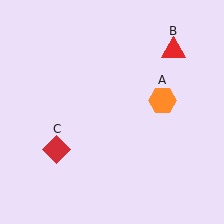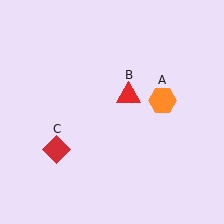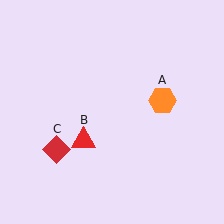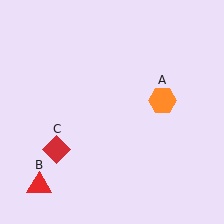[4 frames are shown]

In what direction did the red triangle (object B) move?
The red triangle (object B) moved down and to the left.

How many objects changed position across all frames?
1 object changed position: red triangle (object B).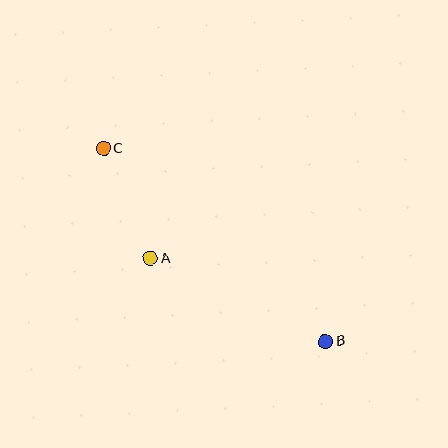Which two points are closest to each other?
Points A and C are closest to each other.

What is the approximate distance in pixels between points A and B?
The distance between A and B is approximately 194 pixels.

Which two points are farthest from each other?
Points B and C are farthest from each other.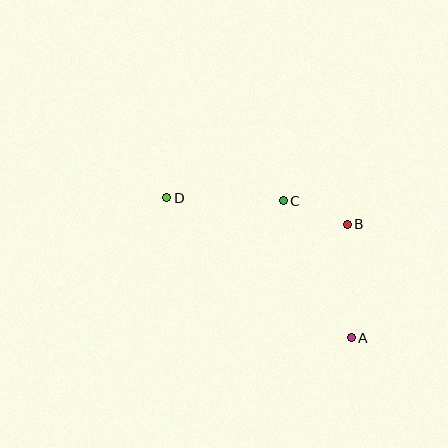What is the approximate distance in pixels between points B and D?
The distance between B and D is approximately 182 pixels.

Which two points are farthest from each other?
Points A and D are farthest from each other.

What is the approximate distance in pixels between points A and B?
The distance between A and B is approximately 114 pixels.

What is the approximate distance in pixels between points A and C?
The distance between A and C is approximately 153 pixels.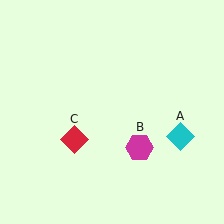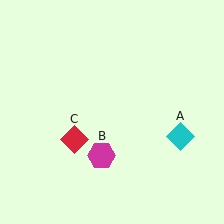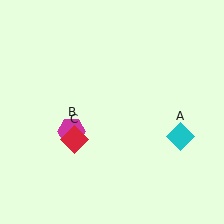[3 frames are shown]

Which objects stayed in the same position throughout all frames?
Cyan diamond (object A) and red diamond (object C) remained stationary.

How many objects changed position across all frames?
1 object changed position: magenta hexagon (object B).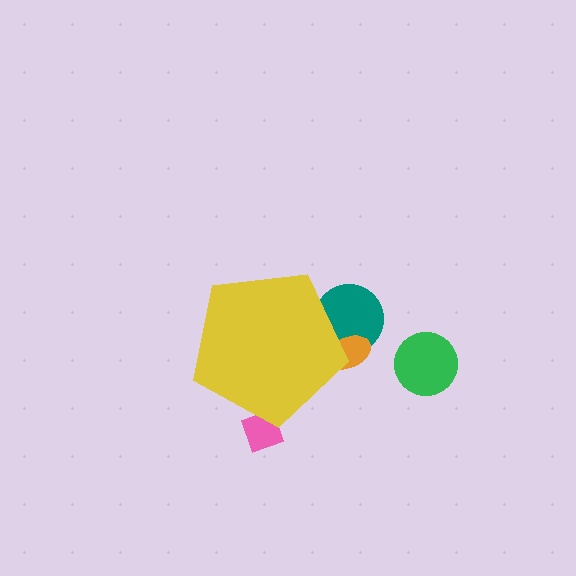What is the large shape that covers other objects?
A yellow pentagon.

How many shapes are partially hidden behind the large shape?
3 shapes are partially hidden.